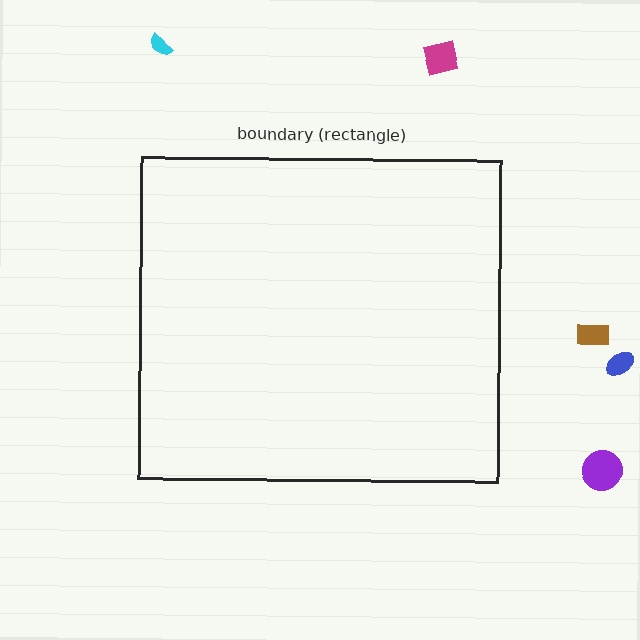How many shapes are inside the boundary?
0 inside, 5 outside.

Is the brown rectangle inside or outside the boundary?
Outside.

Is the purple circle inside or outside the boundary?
Outside.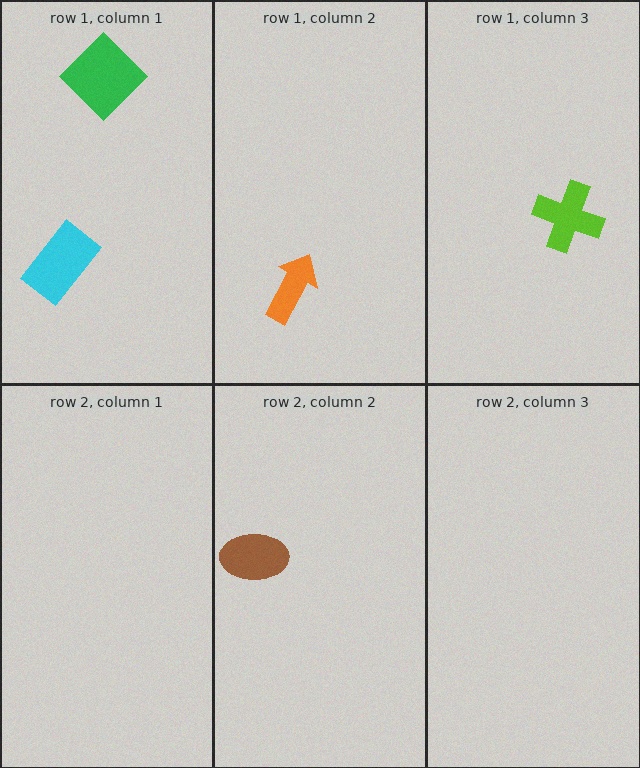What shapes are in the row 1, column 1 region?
The cyan rectangle, the green diamond.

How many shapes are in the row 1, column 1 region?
2.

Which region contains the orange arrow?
The row 1, column 2 region.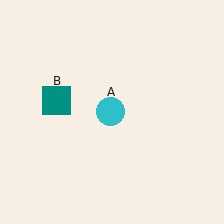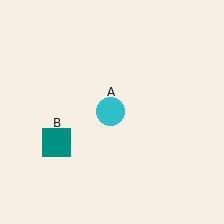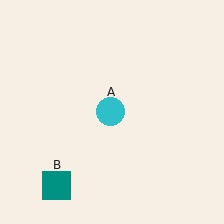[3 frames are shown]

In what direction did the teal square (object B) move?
The teal square (object B) moved down.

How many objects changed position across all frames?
1 object changed position: teal square (object B).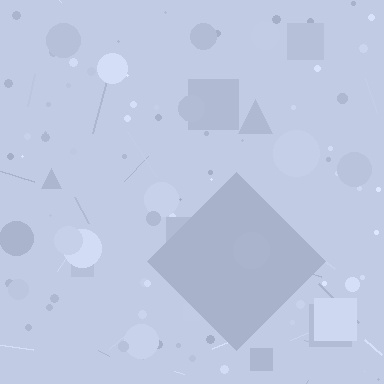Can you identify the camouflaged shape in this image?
The camouflaged shape is a diamond.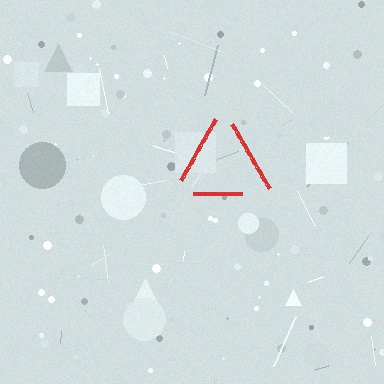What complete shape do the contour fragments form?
The contour fragments form a triangle.